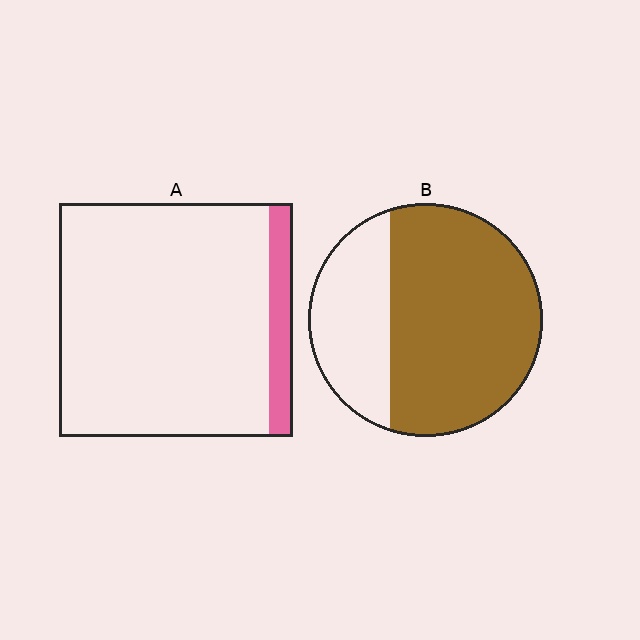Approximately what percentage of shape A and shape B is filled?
A is approximately 10% and B is approximately 70%.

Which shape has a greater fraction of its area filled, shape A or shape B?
Shape B.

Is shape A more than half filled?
No.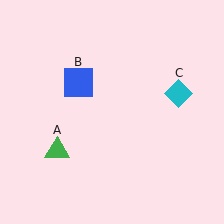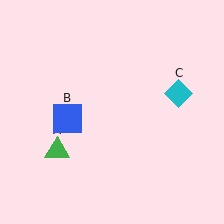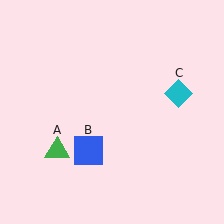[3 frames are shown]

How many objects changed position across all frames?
1 object changed position: blue square (object B).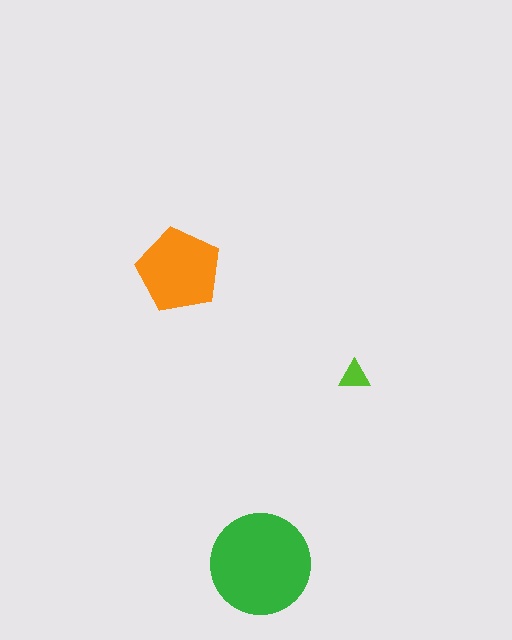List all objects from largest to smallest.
The green circle, the orange pentagon, the lime triangle.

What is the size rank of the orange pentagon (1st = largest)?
2nd.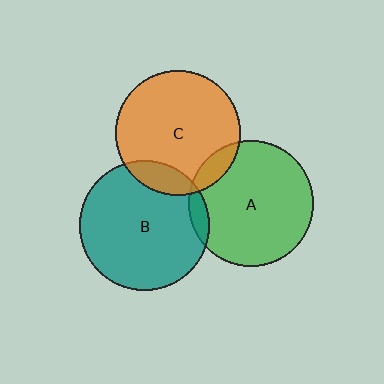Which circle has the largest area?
Circle B (teal).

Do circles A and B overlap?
Yes.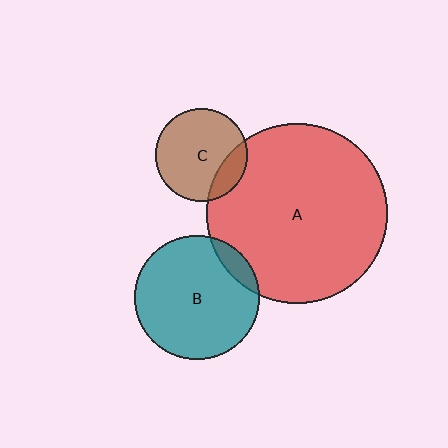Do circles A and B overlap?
Yes.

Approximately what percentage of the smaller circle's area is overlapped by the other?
Approximately 10%.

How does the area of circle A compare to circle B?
Approximately 2.1 times.